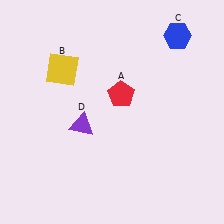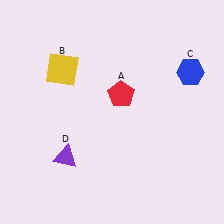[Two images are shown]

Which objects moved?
The objects that moved are: the blue hexagon (C), the purple triangle (D).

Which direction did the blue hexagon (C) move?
The blue hexagon (C) moved down.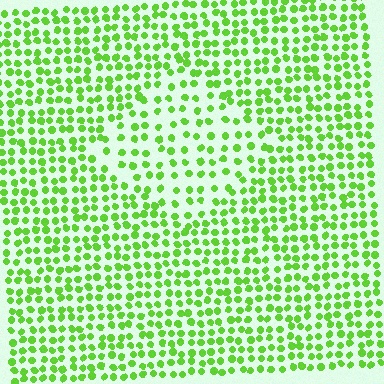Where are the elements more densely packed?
The elements are more densely packed outside the diamond boundary.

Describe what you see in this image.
The image contains small lime elements arranged at two different densities. A diamond-shaped region is visible where the elements are less densely packed than the surrounding area.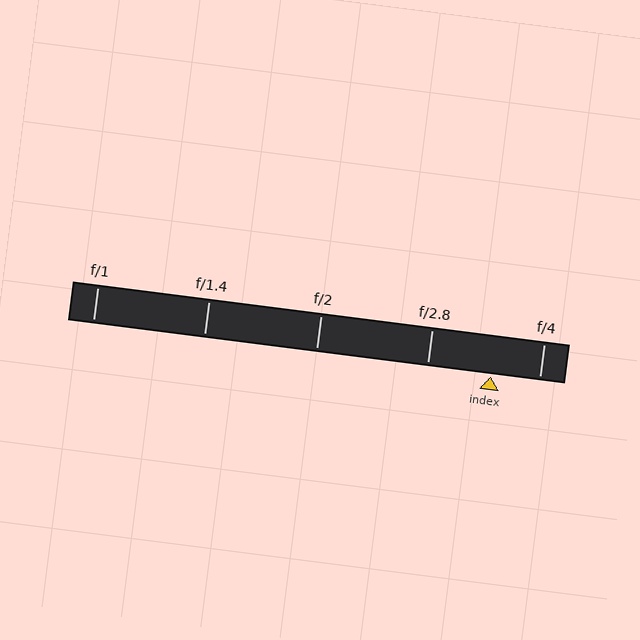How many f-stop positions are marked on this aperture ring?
There are 5 f-stop positions marked.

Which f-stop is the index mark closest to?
The index mark is closest to f/4.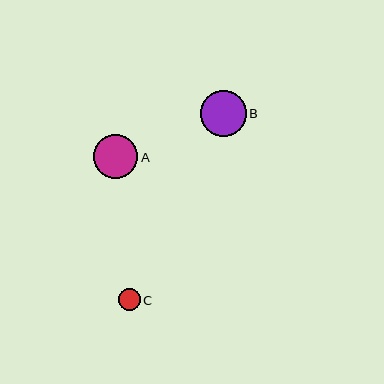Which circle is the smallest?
Circle C is the smallest with a size of approximately 22 pixels.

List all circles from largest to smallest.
From largest to smallest: B, A, C.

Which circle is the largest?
Circle B is the largest with a size of approximately 46 pixels.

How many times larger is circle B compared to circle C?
Circle B is approximately 2.1 times the size of circle C.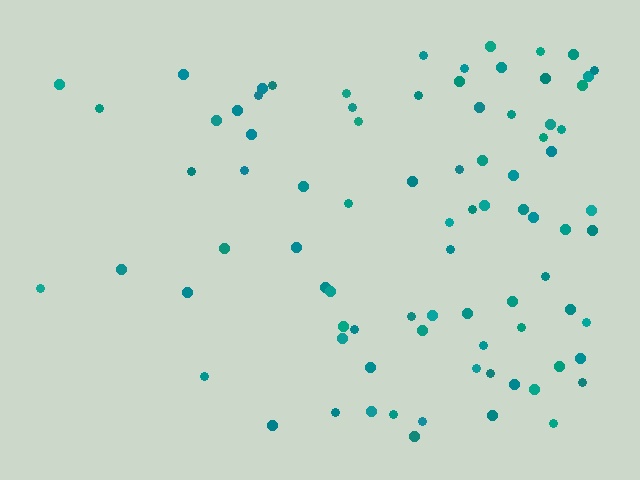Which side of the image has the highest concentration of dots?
The right.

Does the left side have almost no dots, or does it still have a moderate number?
Still a moderate number, just noticeably fewer than the right.